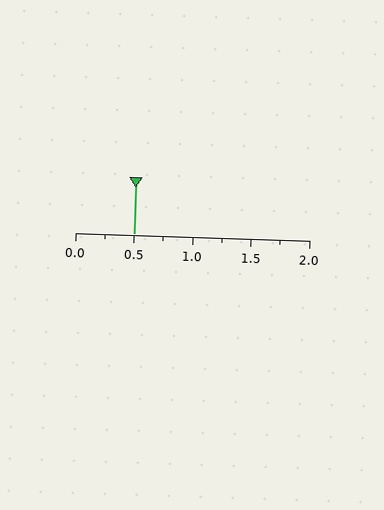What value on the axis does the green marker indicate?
The marker indicates approximately 0.5.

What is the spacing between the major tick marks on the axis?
The major ticks are spaced 0.5 apart.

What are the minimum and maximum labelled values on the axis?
The axis runs from 0.0 to 2.0.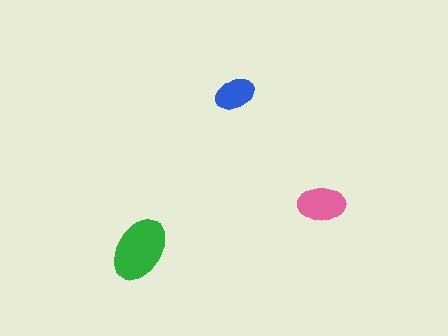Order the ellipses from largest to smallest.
the green one, the pink one, the blue one.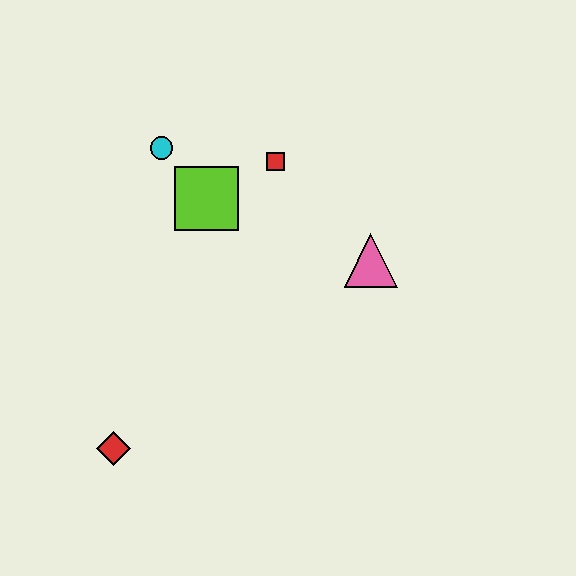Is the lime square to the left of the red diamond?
No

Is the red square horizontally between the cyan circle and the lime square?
No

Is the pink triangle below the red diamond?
No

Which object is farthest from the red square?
The red diamond is farthest from the red square.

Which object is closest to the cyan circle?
The lime square is closest to the cyan circle.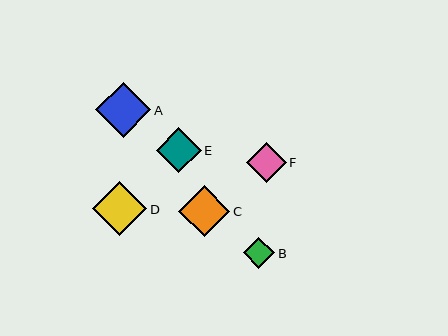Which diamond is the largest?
Diamond A is the largest with a size of approximately 55 pixels.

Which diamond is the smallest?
Diamond B is the smallest with a size of approximately 32 pixels.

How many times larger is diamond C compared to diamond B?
Diamond C is approximately 1.6 times the size of diamond B.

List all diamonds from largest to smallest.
From largest to smallest: A, D, C, E, F, B.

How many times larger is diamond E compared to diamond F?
Diamond E is approximately 1.1 times the size of diamond F.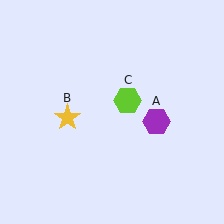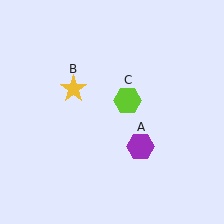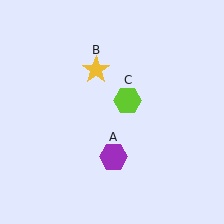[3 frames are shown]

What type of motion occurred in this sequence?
The purple hexagon (object A), yellow star (object B) rotated clockwise around the center of the scene.